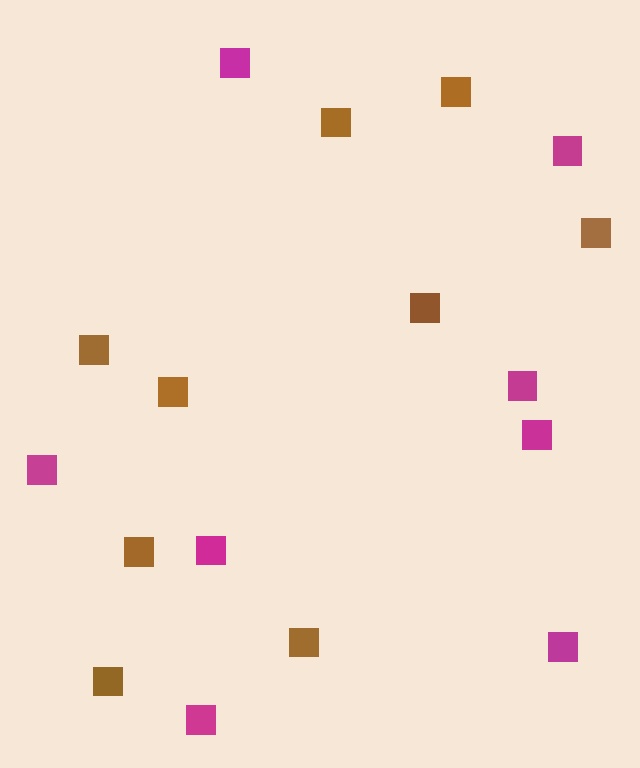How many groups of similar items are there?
There are 2 groups: one group of brown squares (9) and one group of magenta squares (8).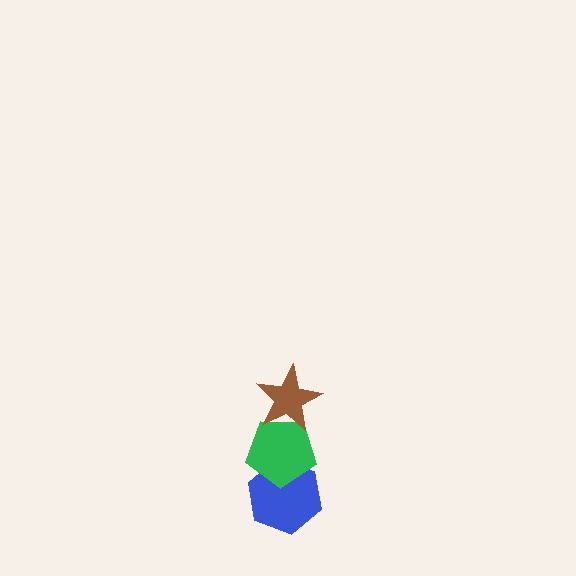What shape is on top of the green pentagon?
The brown star is on top of the green pentagon.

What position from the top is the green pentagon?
The green pentagon is 2nd from the top.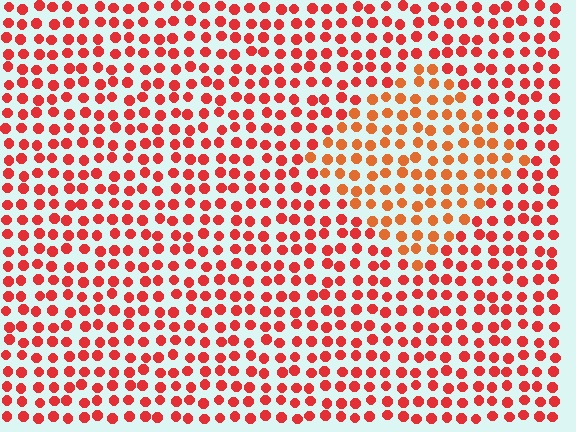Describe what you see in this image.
The image is filled with small red elements in a uniform arrangement. A diamond-shaped region is visible where the elements are tinted to a slightly different hue, forming a subtle color boundary.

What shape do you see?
I see a diamond.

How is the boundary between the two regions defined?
The boundary is defined purely by a slight shift in hue (about 22 degrees). Spacing, size, and orientation are identical on both sides.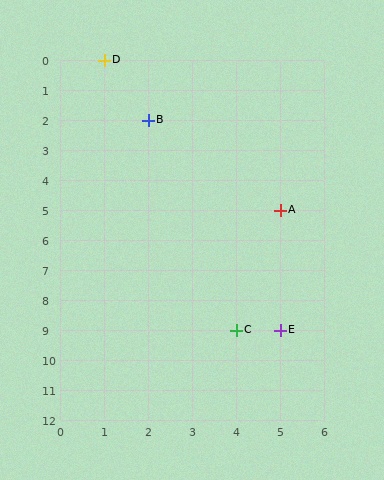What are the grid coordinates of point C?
Point C is at grid coordinates (4, 9).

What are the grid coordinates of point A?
Point A is at grid coordinates (5, 5).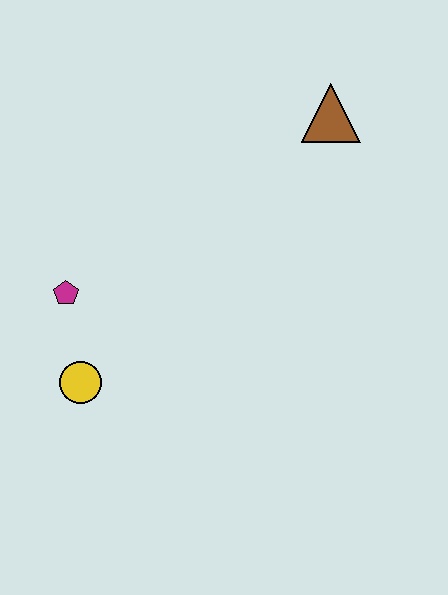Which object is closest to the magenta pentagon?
The yellow circle is closest to the magenta pentagon.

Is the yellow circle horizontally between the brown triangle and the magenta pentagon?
Yes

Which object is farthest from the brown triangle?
The yellow circle is farthest from the brown triangle.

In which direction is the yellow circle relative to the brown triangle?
The yellow circle is below the brown triangle.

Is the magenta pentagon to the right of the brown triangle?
No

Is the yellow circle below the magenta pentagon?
Yes